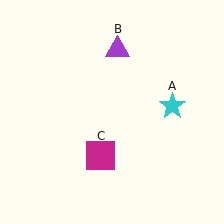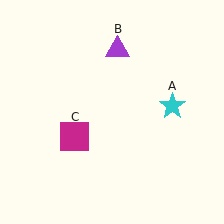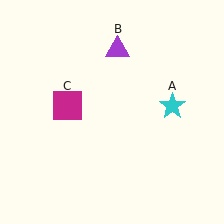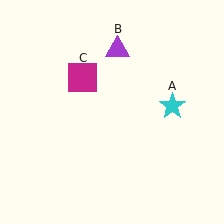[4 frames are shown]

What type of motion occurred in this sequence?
The magenta square (object C) rotated clockwise around the center of the scene.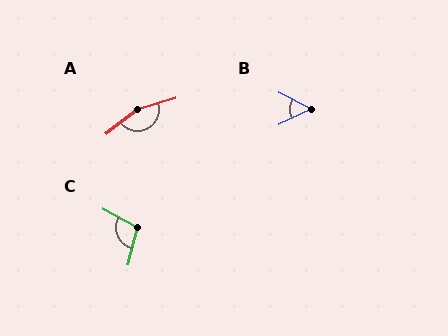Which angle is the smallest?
B, at approximately 52 degrees.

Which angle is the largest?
A, at approximately 159 degrees.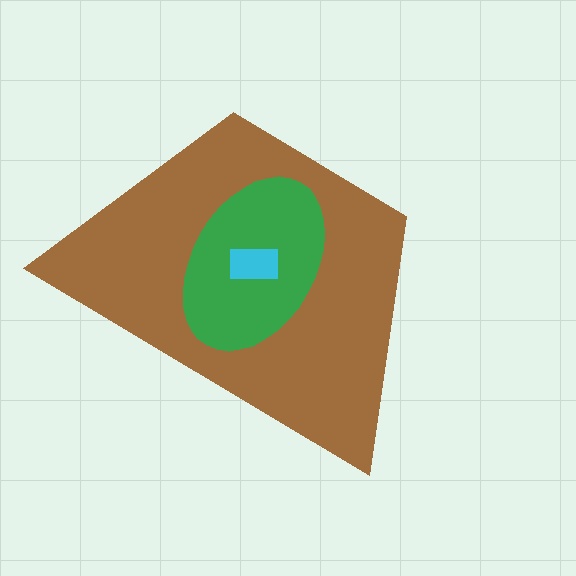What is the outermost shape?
The brown trapezoid.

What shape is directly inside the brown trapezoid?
The green ellipse.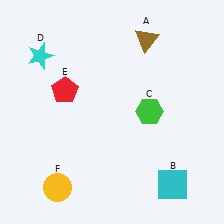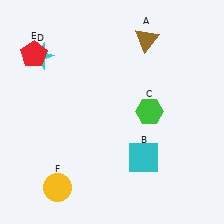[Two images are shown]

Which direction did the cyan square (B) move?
The cyan square (B) moved left.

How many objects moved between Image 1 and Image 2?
2 objects moved between the two images.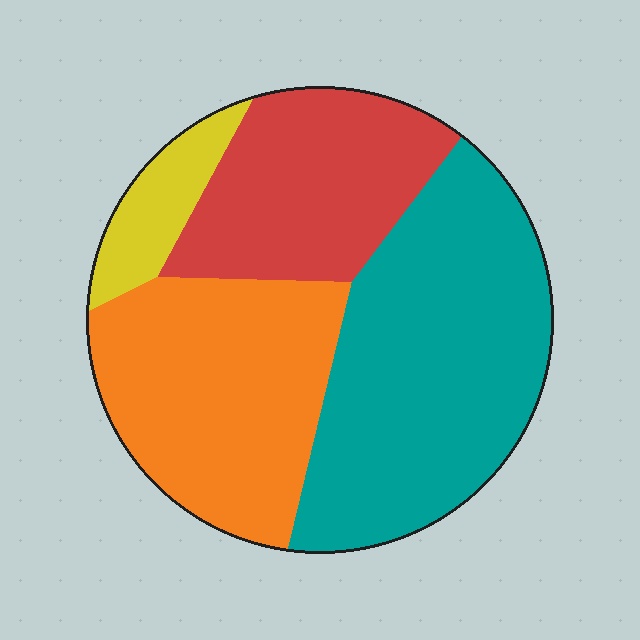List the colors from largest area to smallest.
From largest to smallest: teal, orange, red, yellow.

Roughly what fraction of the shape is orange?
Orange covers 30% of the shape.